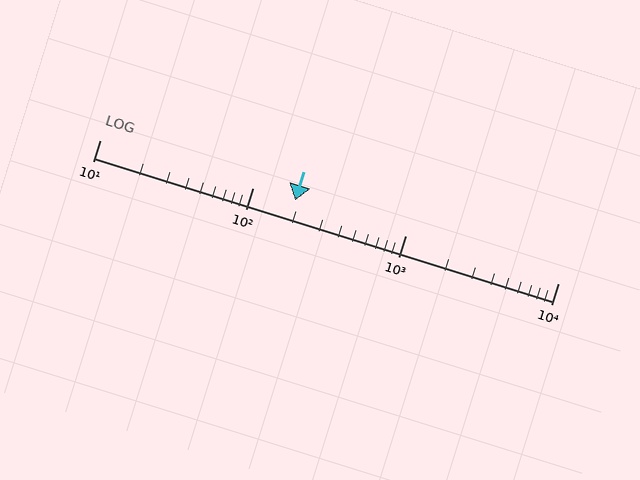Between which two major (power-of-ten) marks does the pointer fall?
The pointer is between 100 and 1000.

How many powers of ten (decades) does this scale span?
The scale spans 3 decades, from 10 to 10000.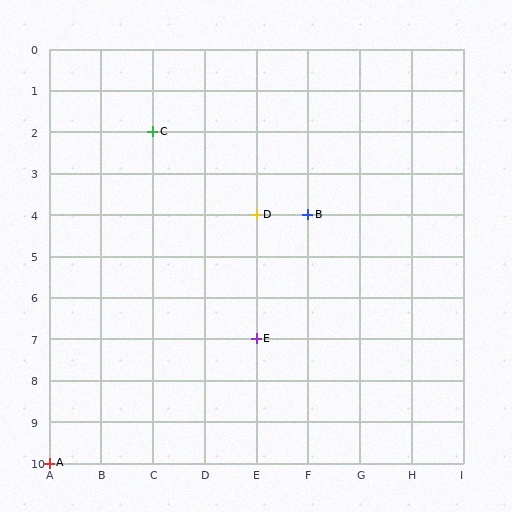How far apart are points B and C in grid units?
Points B and C are 3 columns and 2 rows apart (about 3.6 grid units diagonally).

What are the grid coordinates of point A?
Point A is at grid coordinates (A, 10).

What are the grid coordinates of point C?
Point C is at grid coordinates (C, 2).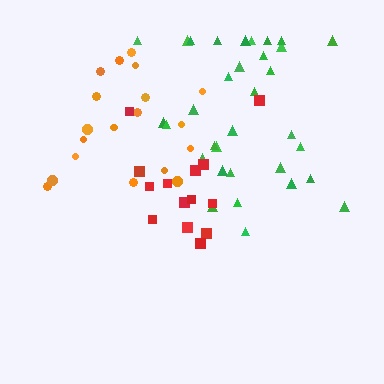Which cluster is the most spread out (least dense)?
Green.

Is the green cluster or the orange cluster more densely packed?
Orange.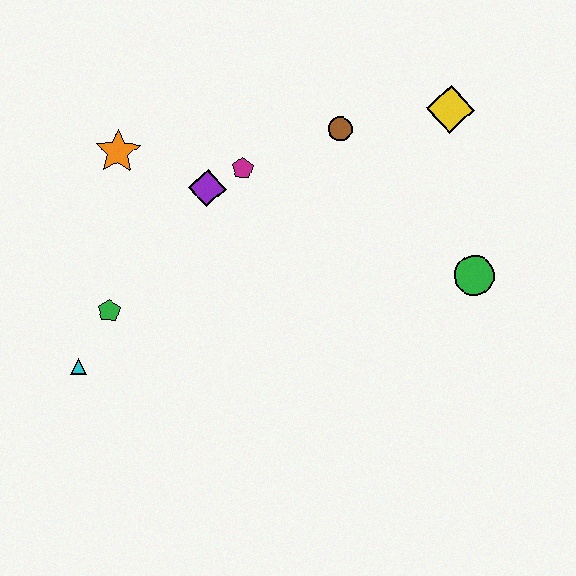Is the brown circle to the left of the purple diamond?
No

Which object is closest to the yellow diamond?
The brown circle is closest to the yellow diamond.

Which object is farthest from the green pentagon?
The yellow diamond is farthest from the green pentagon.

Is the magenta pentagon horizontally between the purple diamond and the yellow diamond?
Yes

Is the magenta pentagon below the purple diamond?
No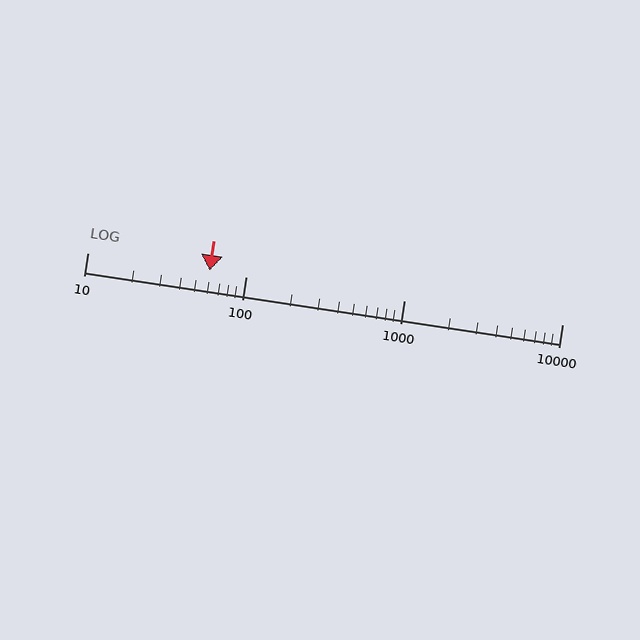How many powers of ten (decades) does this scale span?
The scale spans 3 decades, from 10 to 10000.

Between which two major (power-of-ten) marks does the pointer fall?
The pointer is between 10 and 100.